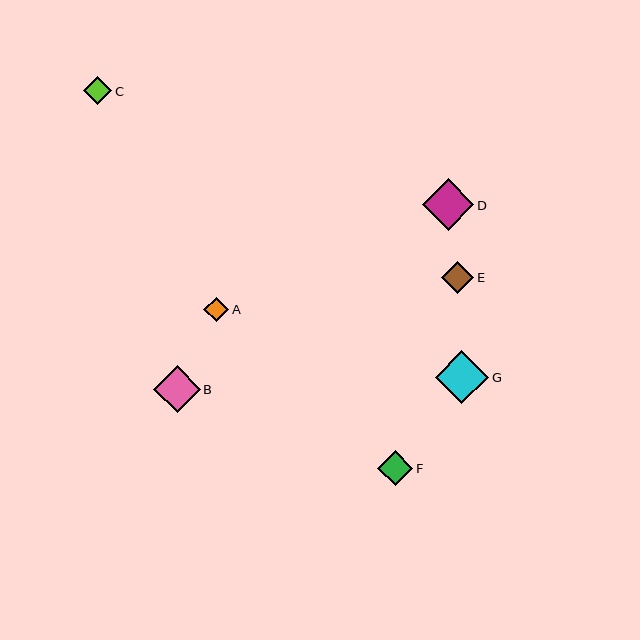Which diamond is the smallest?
Diamond A is the smallest with a size of approximately 25 pixels.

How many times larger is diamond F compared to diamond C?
Diamond F is approximately 1.3 times the size of diamond C.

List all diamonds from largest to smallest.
From largest to smallest: G, D, B, F, E, C, A.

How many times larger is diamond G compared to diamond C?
Diamond G is approximately 1.9 times the size of diamond C.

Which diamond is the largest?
Diamond G is the largest with a size of approximately 54 pixels.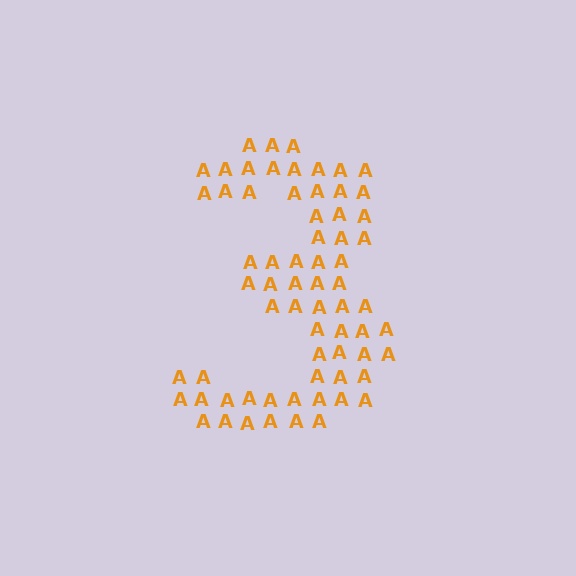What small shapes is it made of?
It is made of small letter A's.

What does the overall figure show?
The overall figure shows the digit 3.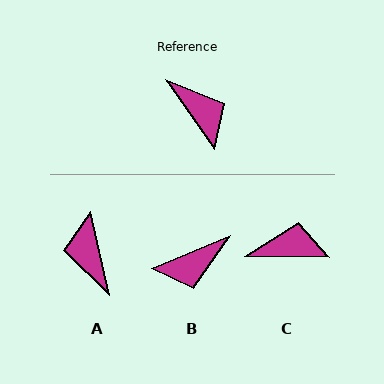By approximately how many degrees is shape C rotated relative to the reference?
Approximately 54 degrees counter-clockwise.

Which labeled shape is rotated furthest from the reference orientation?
A, about 158 degrees away.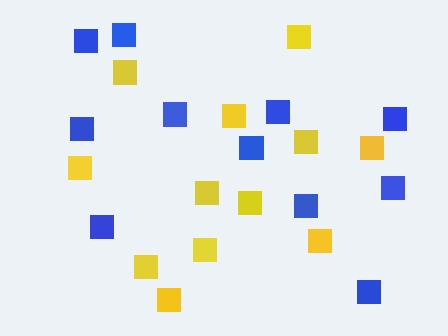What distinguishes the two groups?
There are 2 groups: one group of blue squares (11) and one group of yellow squares (12).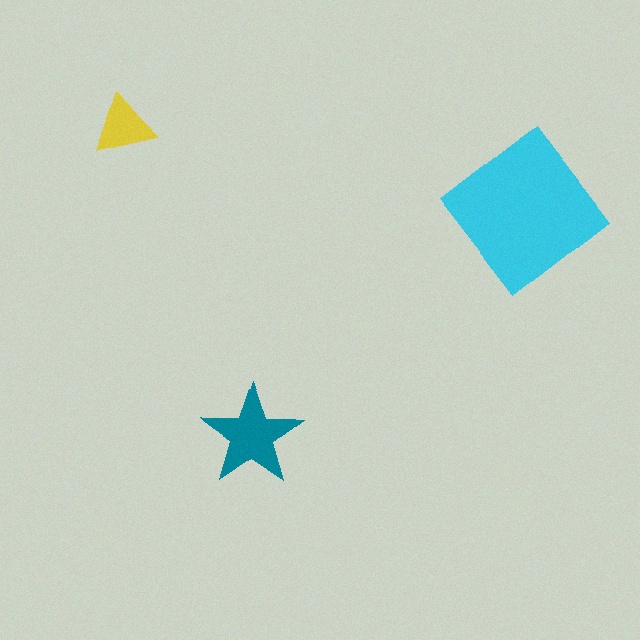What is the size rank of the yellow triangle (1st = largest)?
3rd.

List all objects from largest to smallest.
The cyan diamond, the teal star, the yellow triangle.